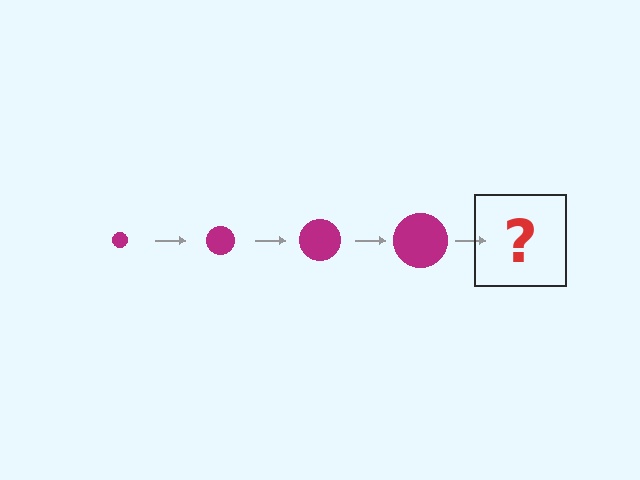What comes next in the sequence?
The next element should be a magenta circle, larger than the previous one.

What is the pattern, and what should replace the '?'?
The pattern is that the circle gets progressively larger each step. The '?' should be a magenta circle, larger than the previous one.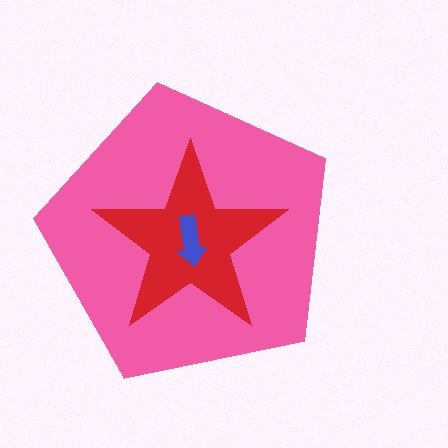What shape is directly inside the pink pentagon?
The red star.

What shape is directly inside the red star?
The blue arrow.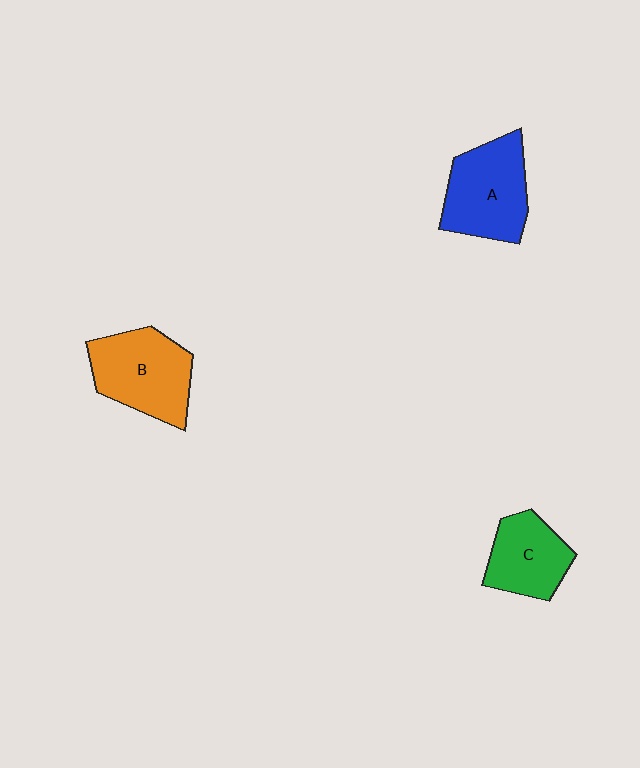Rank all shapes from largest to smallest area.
From largest to smallest: B (orange), A (blue), C (green).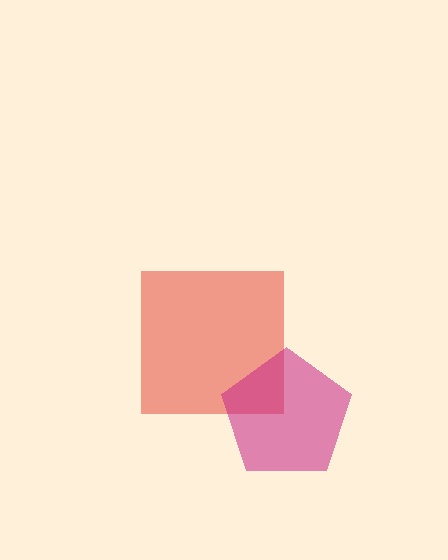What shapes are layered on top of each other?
The layered shapes are: a red square, a magenta pentagon.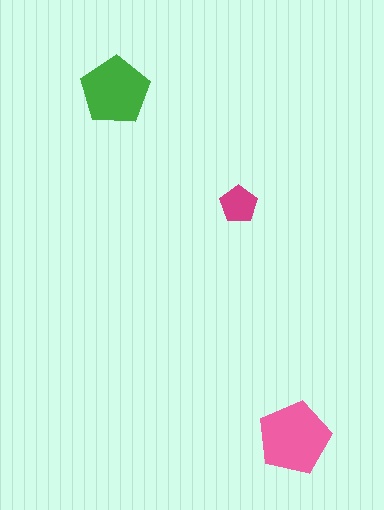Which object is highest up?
The green pentagon is topmost.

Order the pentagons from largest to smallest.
the pink one, the green one, the magenta one.